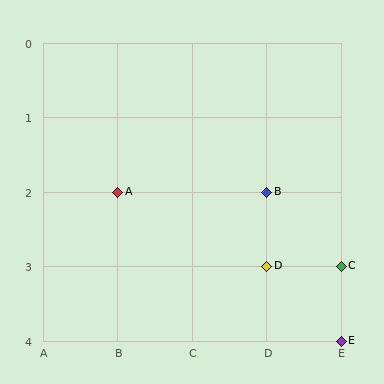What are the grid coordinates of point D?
Point D is at grid coordinates (D, 3).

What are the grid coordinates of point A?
Point A is at grid coordinates (B, 2).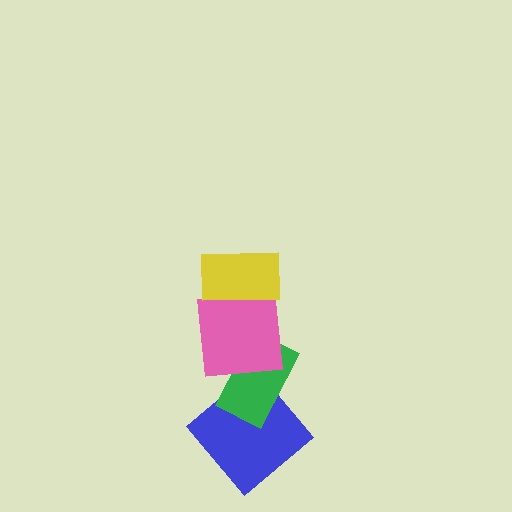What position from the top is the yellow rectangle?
The yellow rectangle is 1st from the top.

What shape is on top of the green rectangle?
The pink square is on top of the green rectangle.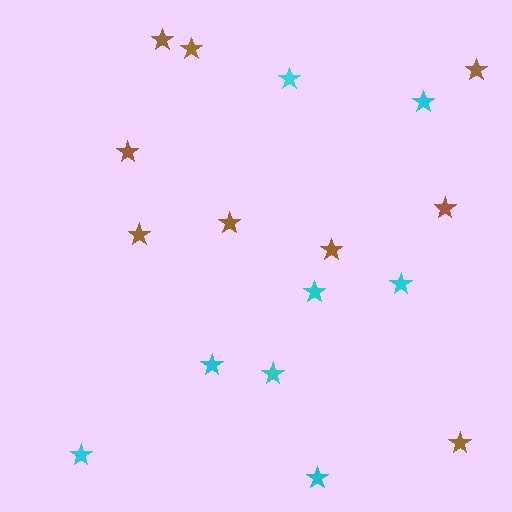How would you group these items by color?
There are 2 groups: one group of brown stars (9) and one group of cyan stars (8).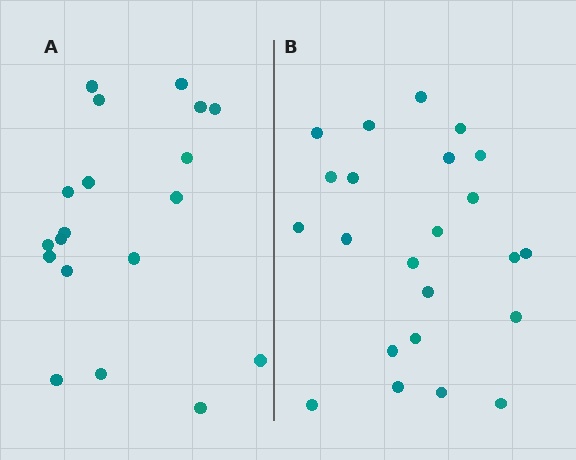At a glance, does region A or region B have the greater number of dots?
Region B (the right region) has more dots.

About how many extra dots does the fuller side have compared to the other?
Region B has about 4 more dots than region A.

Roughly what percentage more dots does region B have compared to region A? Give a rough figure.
About 20% more.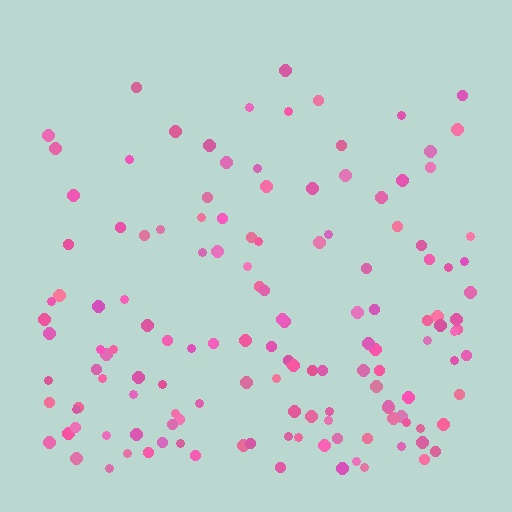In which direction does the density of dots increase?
From top to bottom, with the bottom side densest.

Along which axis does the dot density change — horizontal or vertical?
Vertical.